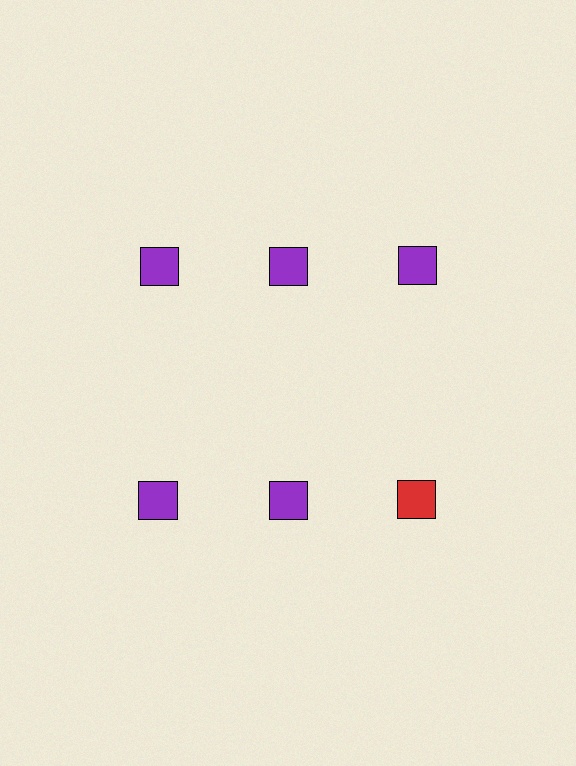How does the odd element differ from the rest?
It has a different color: red instead of purple.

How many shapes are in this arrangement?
There are 6 shapes arranged in a grid pattern.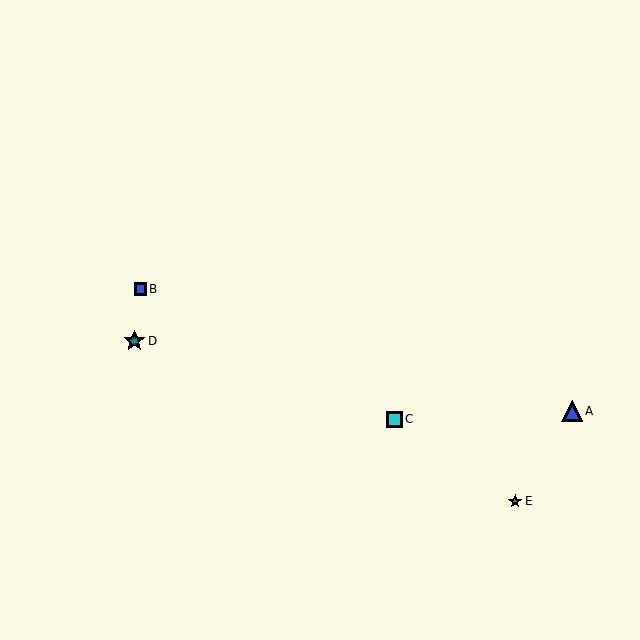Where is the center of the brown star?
The center of the brown star is at (515, 501).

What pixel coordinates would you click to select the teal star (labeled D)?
Click at (134, 341) to select the teal star D.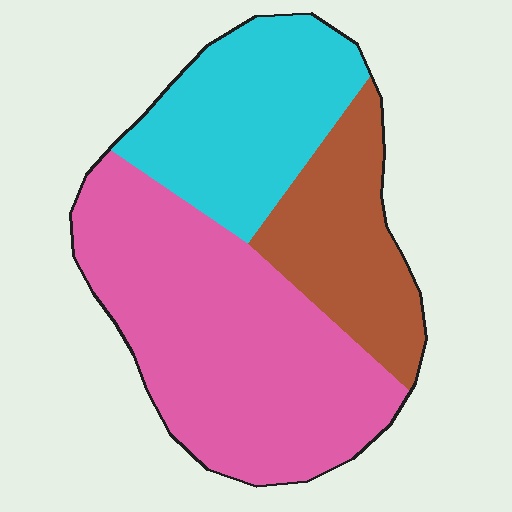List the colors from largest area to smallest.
From largest to smallest: pink, cyan, brown.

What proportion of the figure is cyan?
Cyan covers 28% of the figure.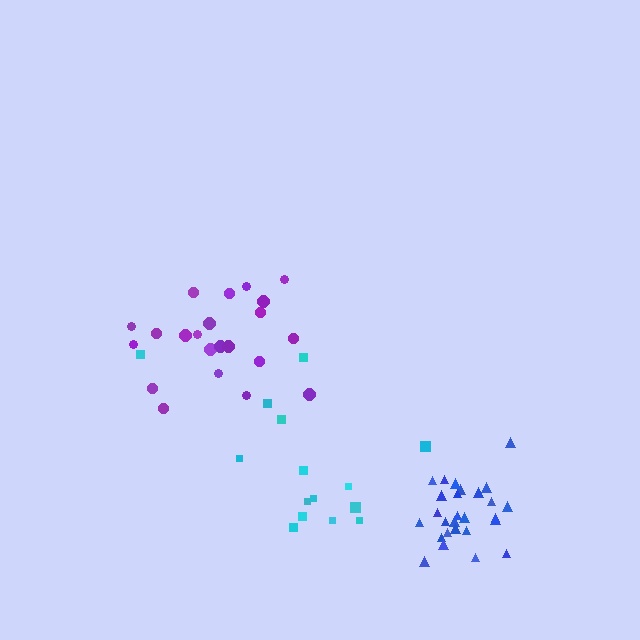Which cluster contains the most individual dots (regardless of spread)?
Blue (28).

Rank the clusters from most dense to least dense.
blue, purple, cyan.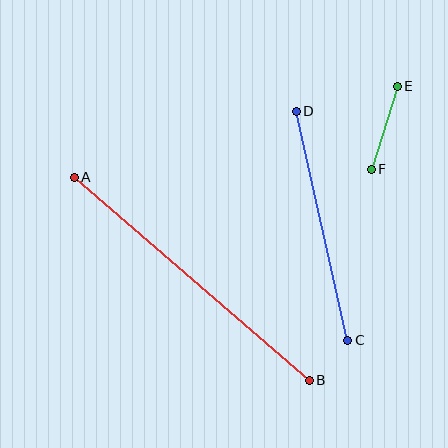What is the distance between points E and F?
The distance is approximately 87 pixels.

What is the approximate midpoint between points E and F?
The midpoint is at approximately (384, 128) pixels.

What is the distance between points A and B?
The distance is approximately 311 pixels.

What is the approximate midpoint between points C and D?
The midpoint is at approximately (322, 226) pixels.